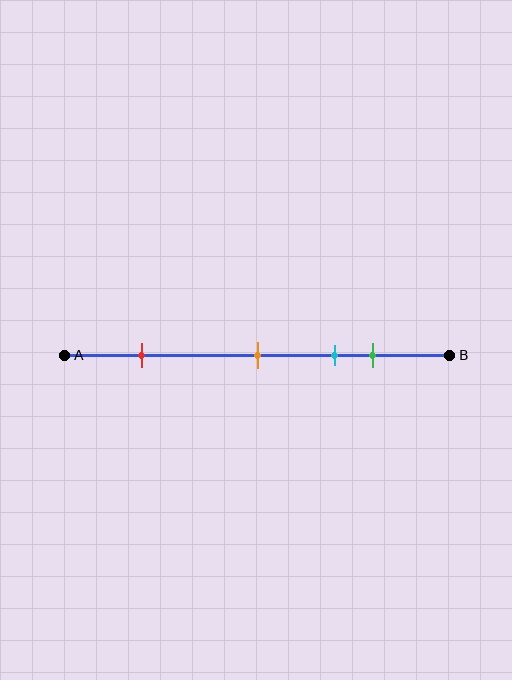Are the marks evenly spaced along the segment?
No, the marks are not evenly spaced.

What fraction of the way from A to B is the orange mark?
The orange mark is approximately 50% (0.5) of the way from A to B.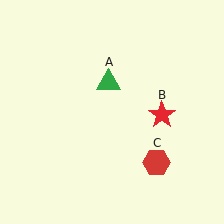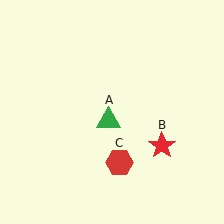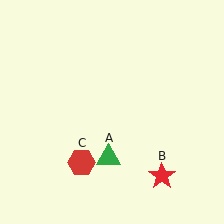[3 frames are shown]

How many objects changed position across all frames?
3 objects changed position: green triangle (object A), red star (object B), red hexagon (object C).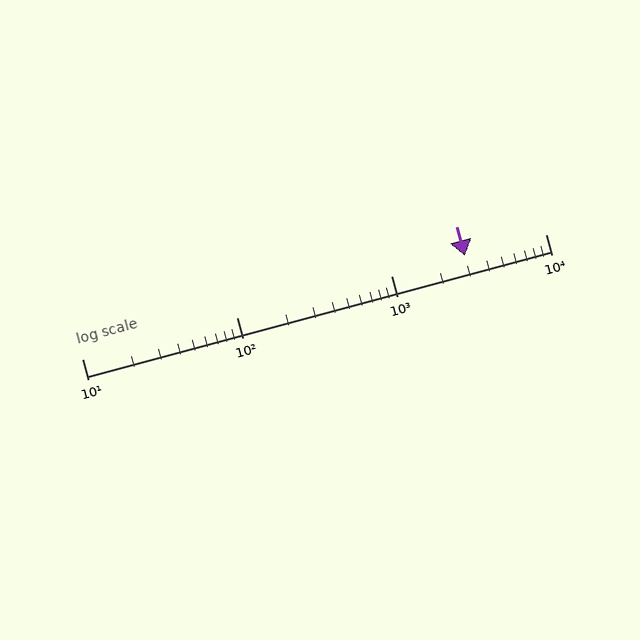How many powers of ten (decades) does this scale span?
The scale spans 3 decades, from 10 to 10000.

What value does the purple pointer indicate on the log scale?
The pointer indicates approximately 3000.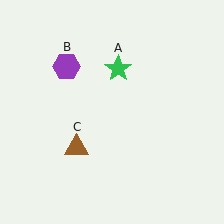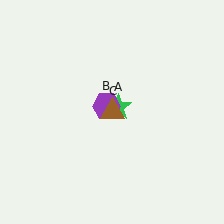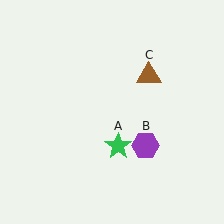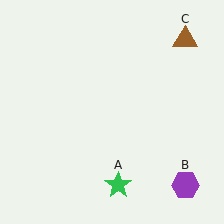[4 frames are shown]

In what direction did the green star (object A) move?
The green star (object A) moved down.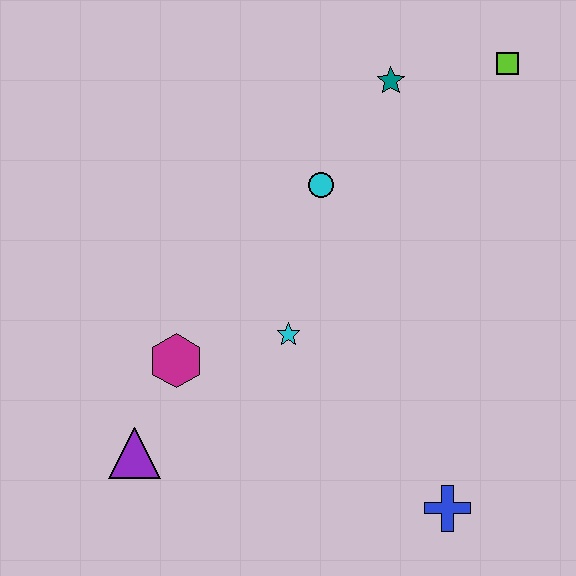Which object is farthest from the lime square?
The purple triangle is farthest from the lime square.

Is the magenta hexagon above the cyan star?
No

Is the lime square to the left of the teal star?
No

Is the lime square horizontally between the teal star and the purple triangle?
No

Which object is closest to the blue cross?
The cyan star is closest to the blue cross.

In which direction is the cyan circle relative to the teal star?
The cyan circle is below the teal star.